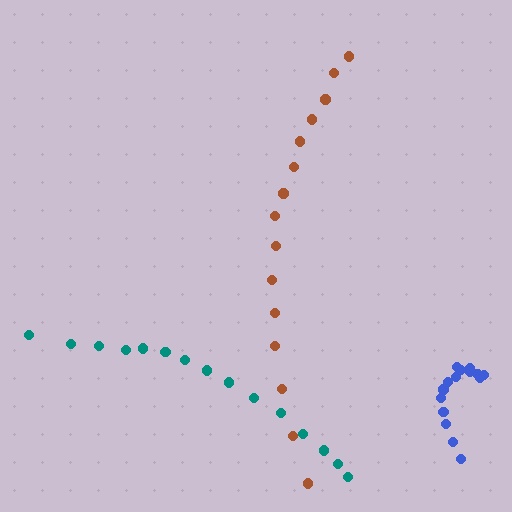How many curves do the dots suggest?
There are 3 distinct paths.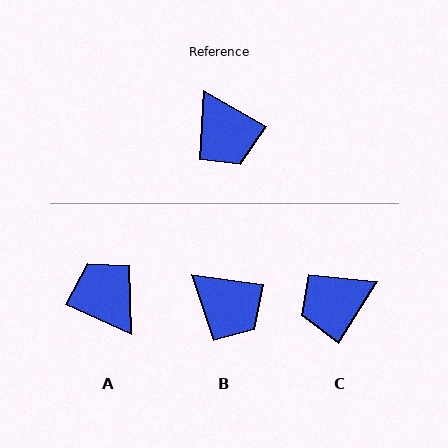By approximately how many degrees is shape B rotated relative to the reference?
Approximately 22 degrees counter-clockwise.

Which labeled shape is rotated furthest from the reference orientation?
A, about 175 degrees away.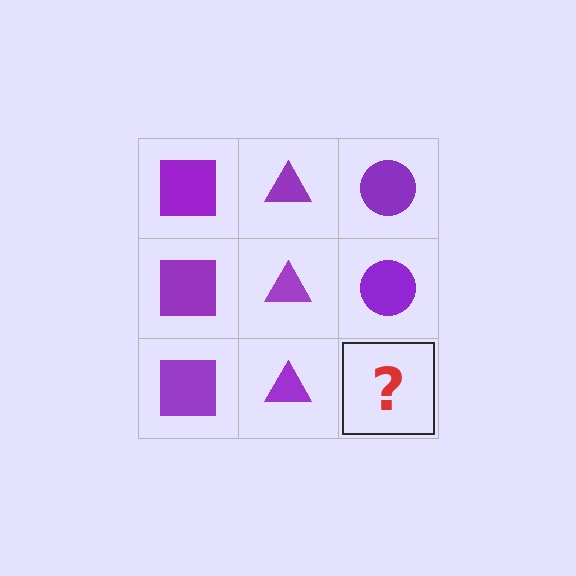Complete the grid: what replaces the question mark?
The question mark should be replaced with a purple circle.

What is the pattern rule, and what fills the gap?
The rule is that each column has a consistent shape. The gap should be filled with a purple circle.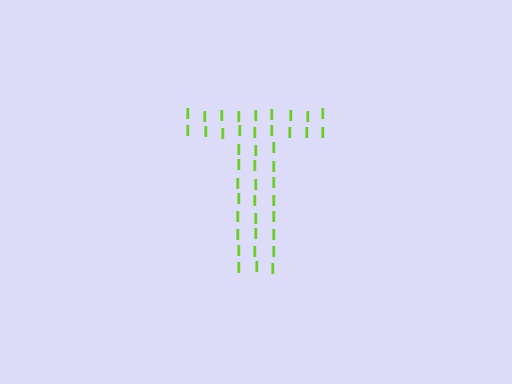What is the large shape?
The large shape is the letter T.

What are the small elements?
The small elements are letter I's.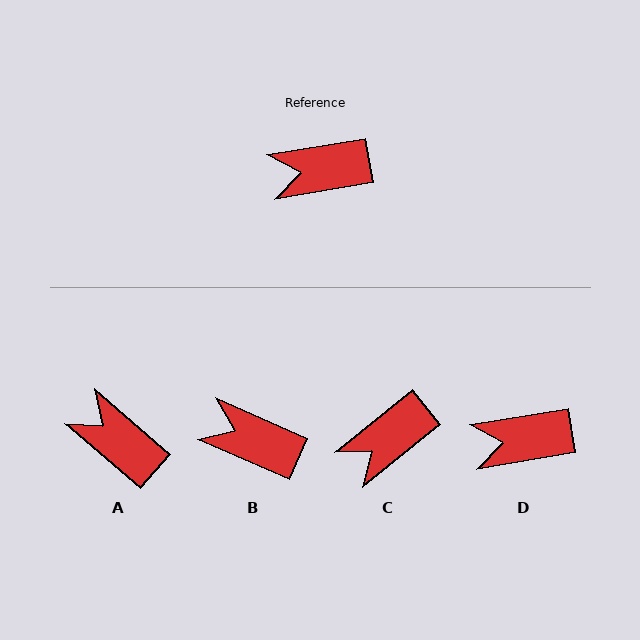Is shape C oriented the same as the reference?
No, it is off by about 30 degrees.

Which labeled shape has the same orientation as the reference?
D.